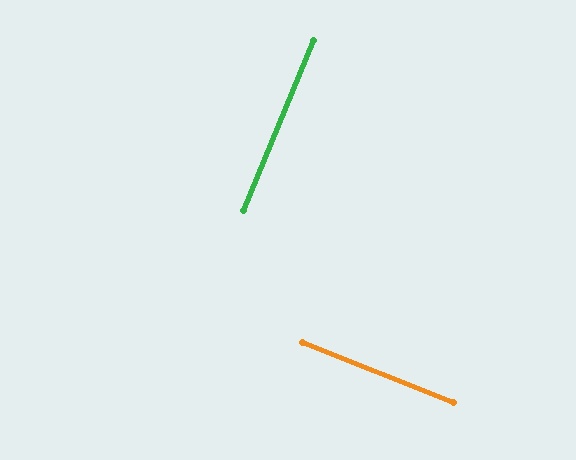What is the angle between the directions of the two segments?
Approximately 90 degrees.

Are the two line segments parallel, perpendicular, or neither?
Perpendicular — they meet at approximately 90°.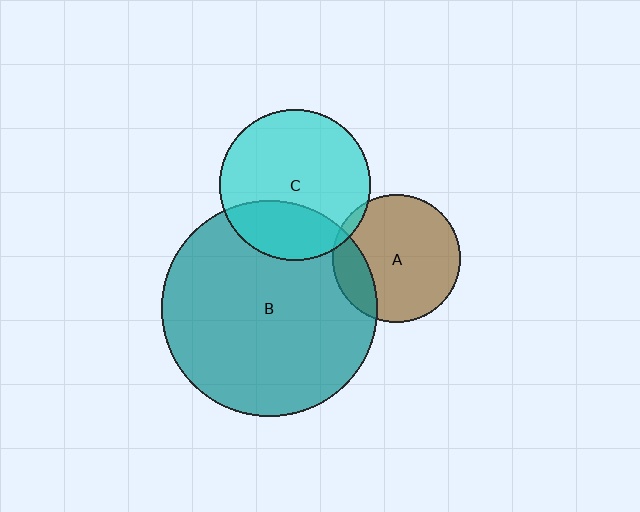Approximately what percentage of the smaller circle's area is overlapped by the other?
Approximately 5%.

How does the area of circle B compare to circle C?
Approximately 2.1 times.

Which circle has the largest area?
Circle B (teal).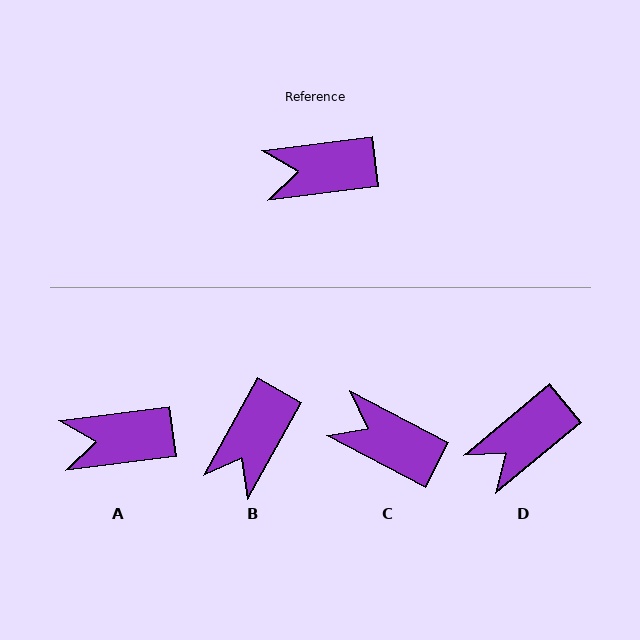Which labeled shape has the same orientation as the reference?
A.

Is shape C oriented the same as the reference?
No, it is off by about 35 degrees.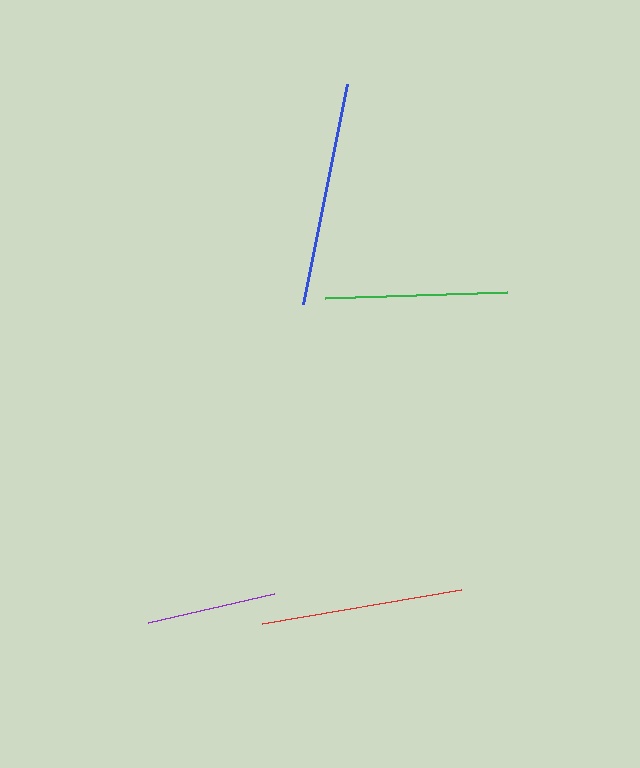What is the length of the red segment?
The red segment is approximately 201 pixels long.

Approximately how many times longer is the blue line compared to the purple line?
The blue line is approximately 1.7 times the length of the purple line.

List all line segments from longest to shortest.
From longest to shortest: blue, red, green, purple.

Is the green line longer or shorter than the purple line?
The green line is longer than the purple line.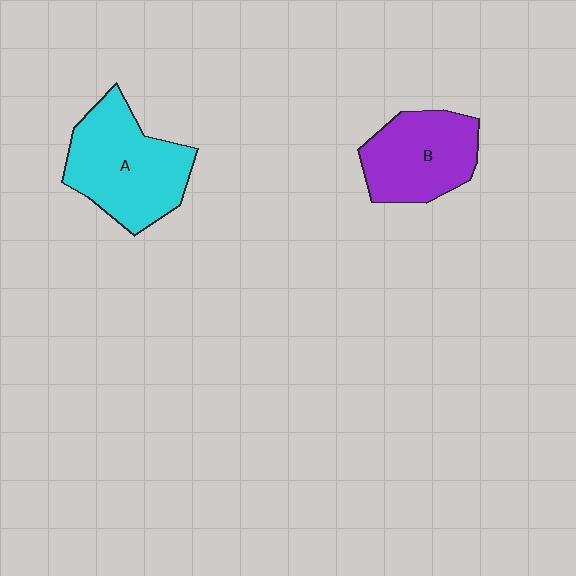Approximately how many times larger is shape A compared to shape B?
Approximately 1.3 times.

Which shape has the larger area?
Shape A (cyan).